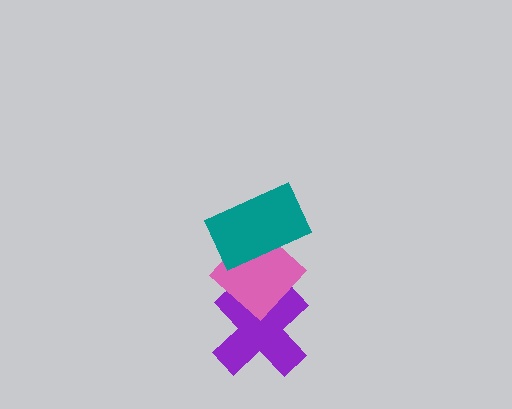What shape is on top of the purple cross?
The pink diamond is on top of the purple cross.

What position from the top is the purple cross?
The purple cross is 3rd from the top.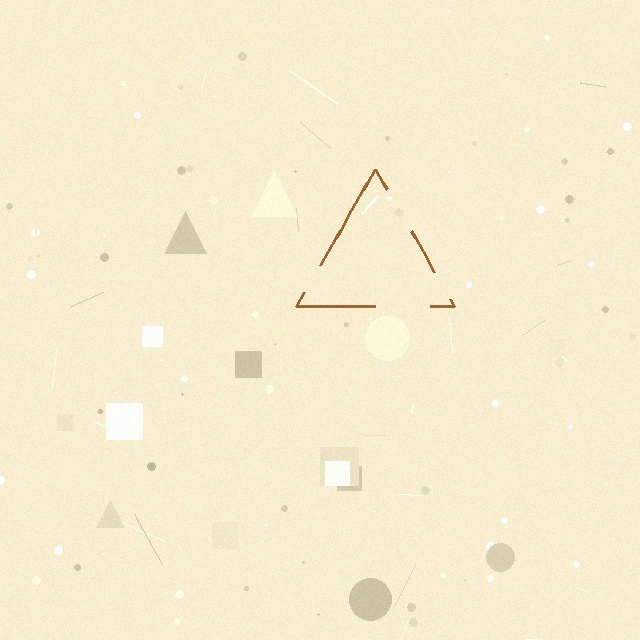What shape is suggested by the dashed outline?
The dashed outline suggests a triangle.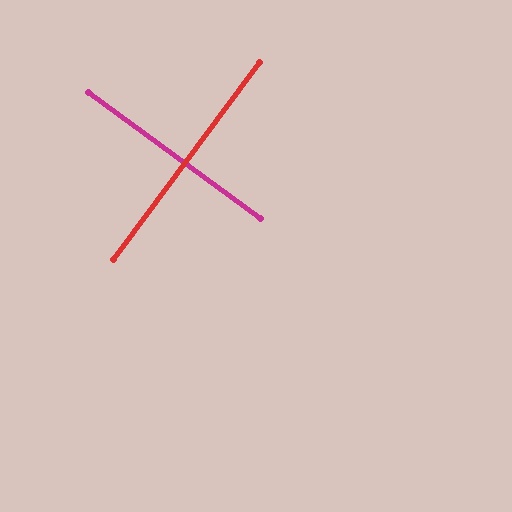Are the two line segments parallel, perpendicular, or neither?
Perpendicular — they meet at approximately 90°.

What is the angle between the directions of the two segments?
Approximately 90 degrees.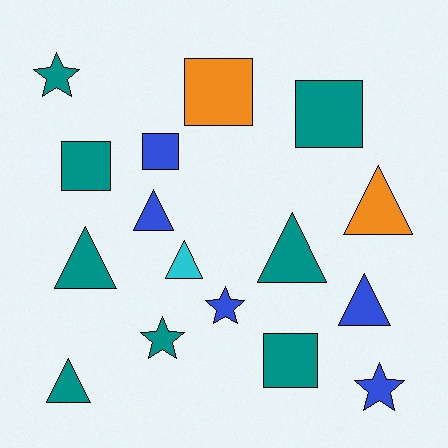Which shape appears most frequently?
Triangle, with 7 objects.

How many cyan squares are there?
There are no cyan squares.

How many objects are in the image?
There are 16 objects.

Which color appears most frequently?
Teal, with 8 objects.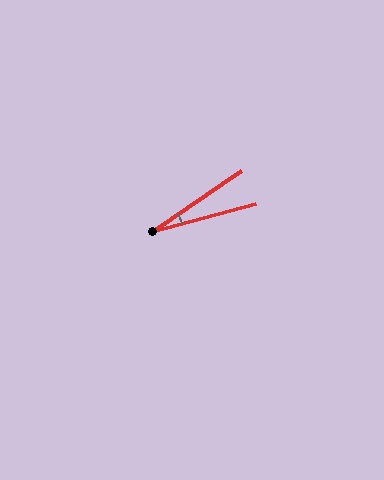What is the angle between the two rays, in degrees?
Approximately 19 degrees.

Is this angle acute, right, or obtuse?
It is acute.